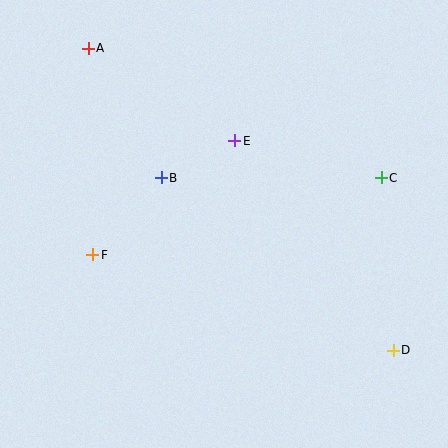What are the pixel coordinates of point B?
Point B is at (161, 178).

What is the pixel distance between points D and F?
The distance between D and F is 315 pixels.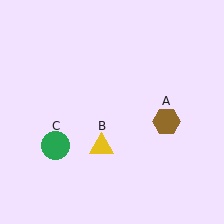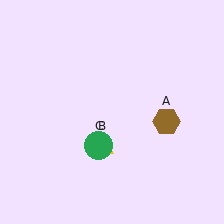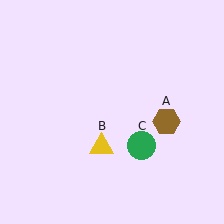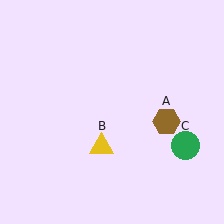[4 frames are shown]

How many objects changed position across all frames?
1 object changed position: green circle (object C).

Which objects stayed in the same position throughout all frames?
Brown hexagon (object A) and yellow triangle (object B) remained stationary.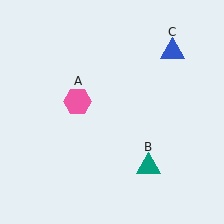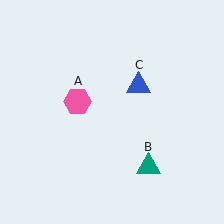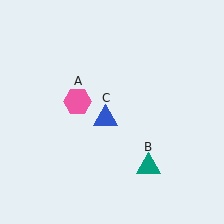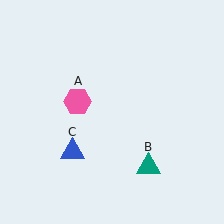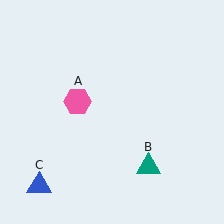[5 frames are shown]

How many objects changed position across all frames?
1 object changed position: blue triangle (object C).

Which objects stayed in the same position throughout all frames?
Pink hexagon (object A) and teal triangle (object B) remained stationary.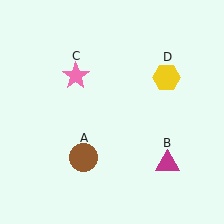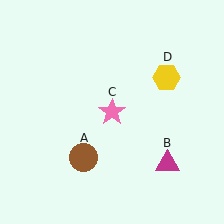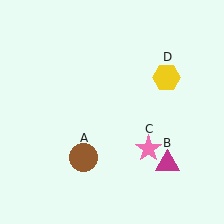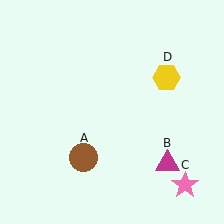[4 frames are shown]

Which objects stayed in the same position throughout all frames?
Brown circle (object A) and magenta triangle (object B) and yellow hexagon (object D) remained stationary.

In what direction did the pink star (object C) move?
The pink star (object C) moved down and to the right.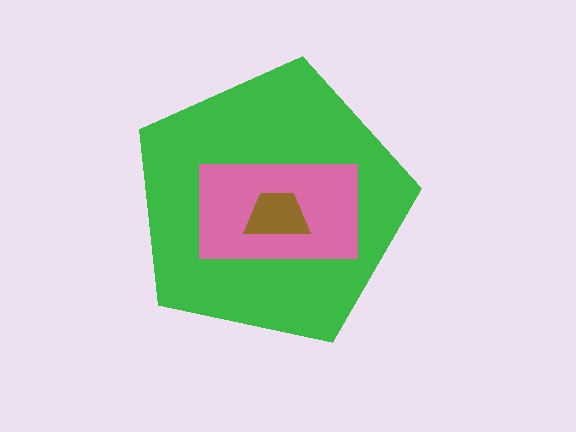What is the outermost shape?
The green pentagon.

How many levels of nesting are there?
3.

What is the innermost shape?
The brown trapezoid.